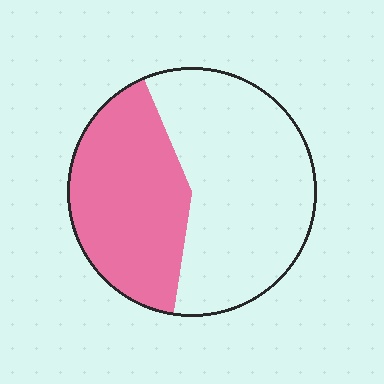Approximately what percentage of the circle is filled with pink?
Approximately 40%.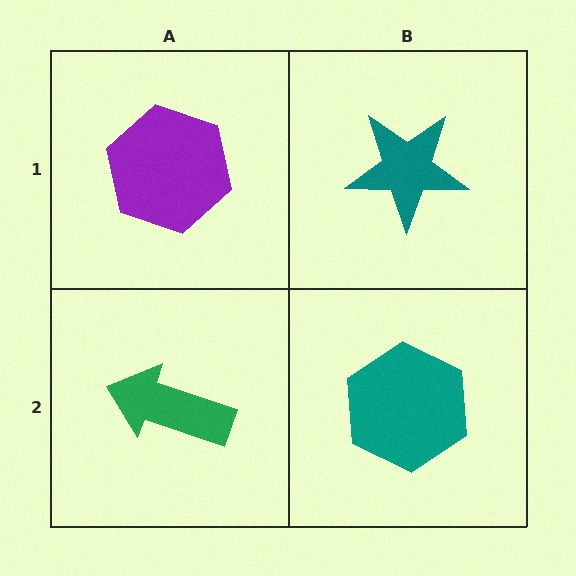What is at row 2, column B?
A teal hexagon.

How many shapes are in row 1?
2 shapes.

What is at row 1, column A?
A purple hexagon.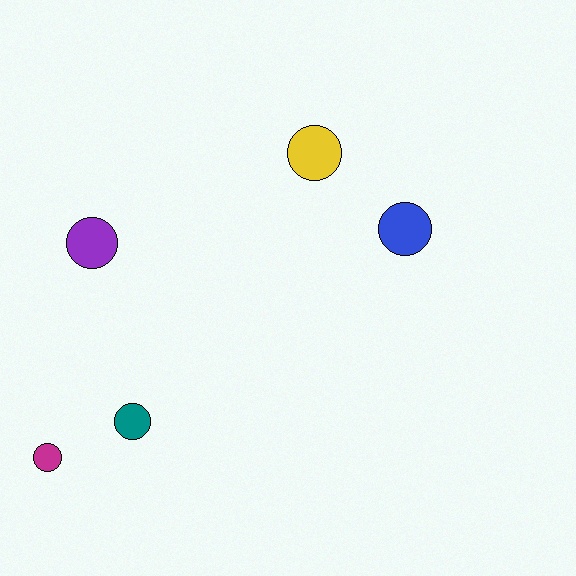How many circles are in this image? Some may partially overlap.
There are 5 circles.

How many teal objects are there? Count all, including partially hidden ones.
There is 1 teal object.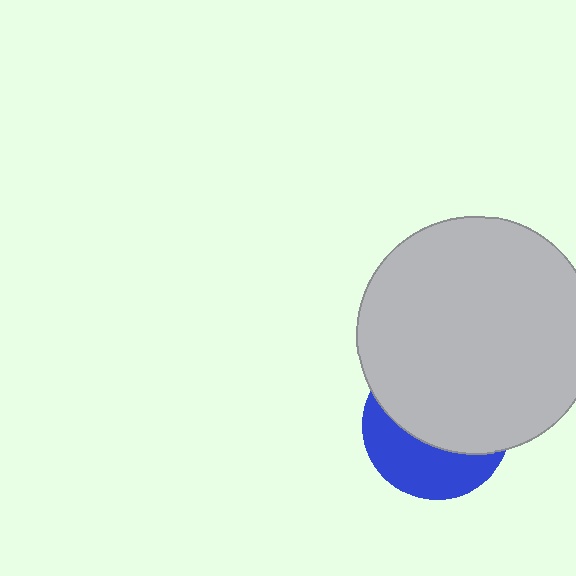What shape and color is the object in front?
The object in front is a light gray circle.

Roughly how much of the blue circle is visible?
A small part of it is visible (roughly 39%).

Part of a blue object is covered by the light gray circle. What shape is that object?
It is a circle.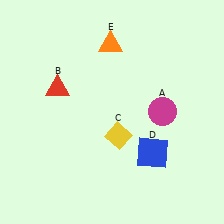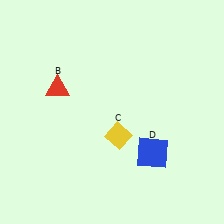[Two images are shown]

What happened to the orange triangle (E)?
The orange triangle (E) was removed in Image 2. It was in the top-left area of Image 1.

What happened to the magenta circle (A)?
The magenta circle (A) was removed in Image 2. It was in the top-right area of Image 1.